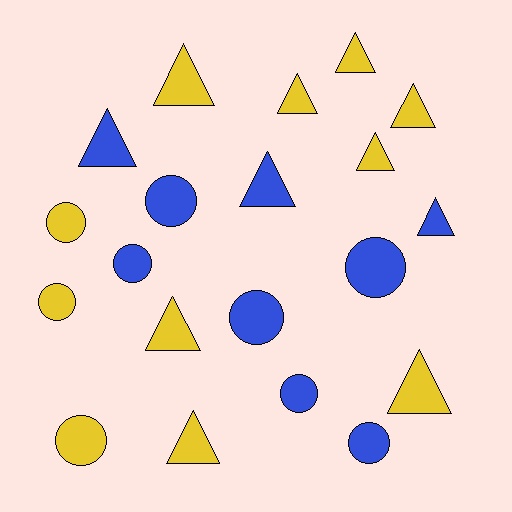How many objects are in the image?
There are 20 objects.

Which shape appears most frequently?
Triangle, with 11 objects.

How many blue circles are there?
There are 6 blue circles.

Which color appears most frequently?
Yellow, with 11 objects.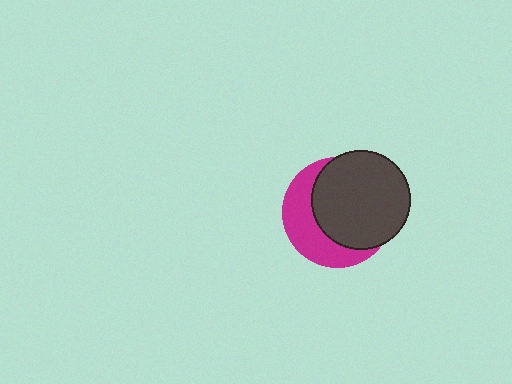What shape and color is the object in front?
The object in front is a dark gray circle.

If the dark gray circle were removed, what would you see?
You would see the complete magenta circle.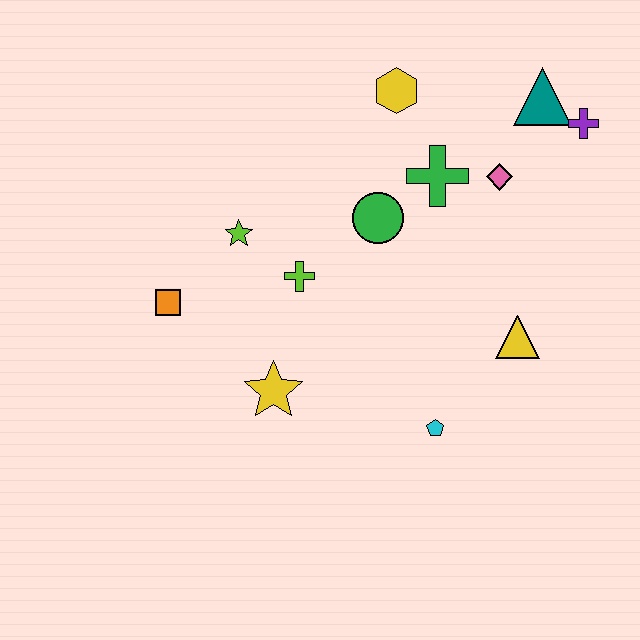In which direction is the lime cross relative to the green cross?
The lime cross is to the left of the green cross.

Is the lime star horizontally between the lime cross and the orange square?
Yes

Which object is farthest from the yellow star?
The purple cross is farthest from the yellow star.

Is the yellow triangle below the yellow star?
No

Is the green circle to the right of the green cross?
No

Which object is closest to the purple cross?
The teal triangle is closest to the purple cross.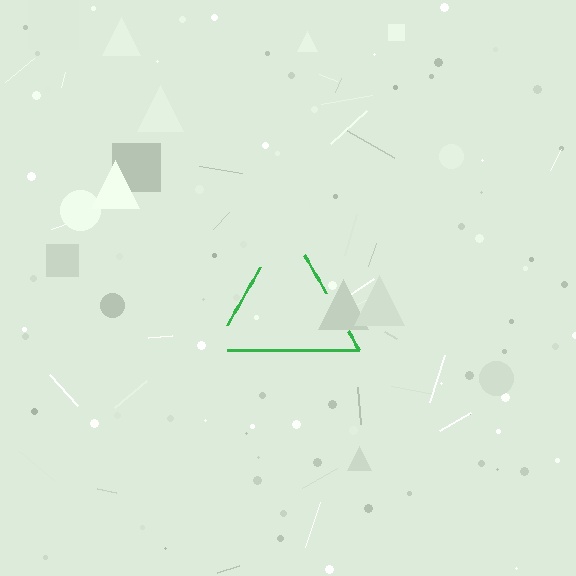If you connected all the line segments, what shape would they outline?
They would outline a triangle.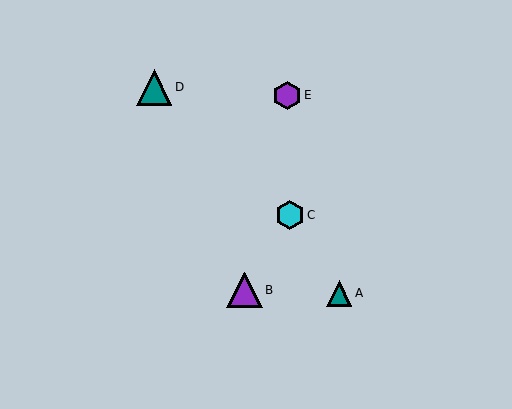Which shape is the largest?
The purple triangle (labeled B) is the largest.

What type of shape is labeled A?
Shape A is a teal triangle.